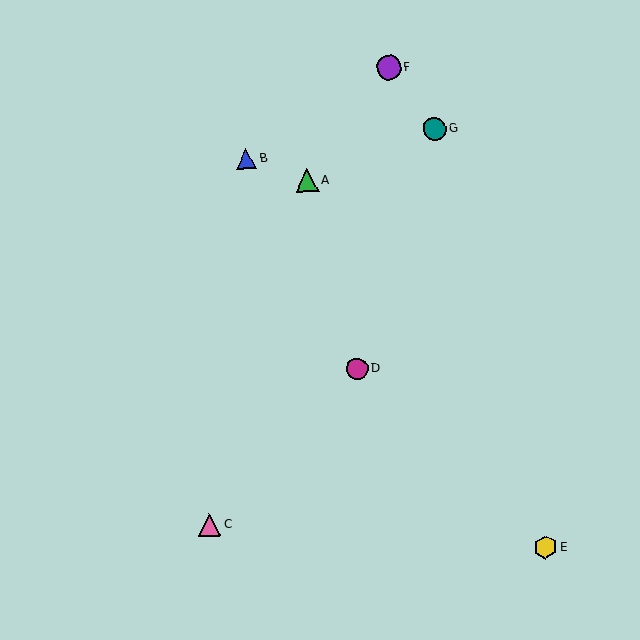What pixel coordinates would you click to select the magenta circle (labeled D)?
Click at (357, 369) to select the magenta circle D.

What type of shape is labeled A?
Shape A is a green triangle.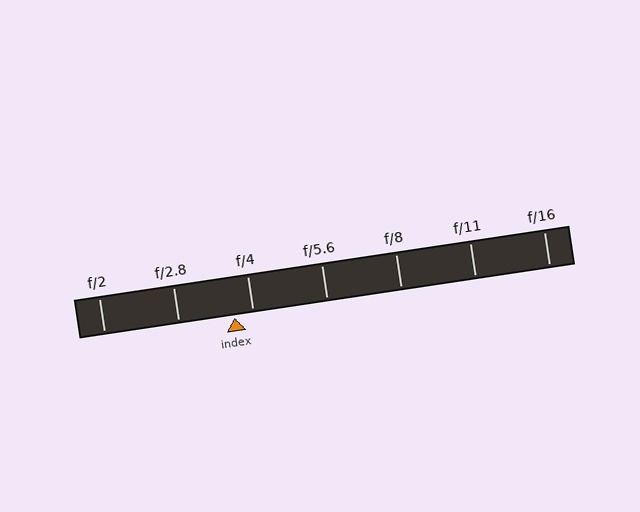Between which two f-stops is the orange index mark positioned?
The index mark is between f/2.8 and f/4.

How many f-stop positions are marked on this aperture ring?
There are 7 f-stop positions marked.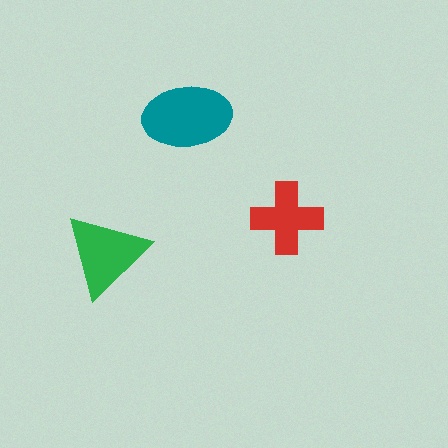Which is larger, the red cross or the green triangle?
The green triangle.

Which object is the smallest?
The red cross.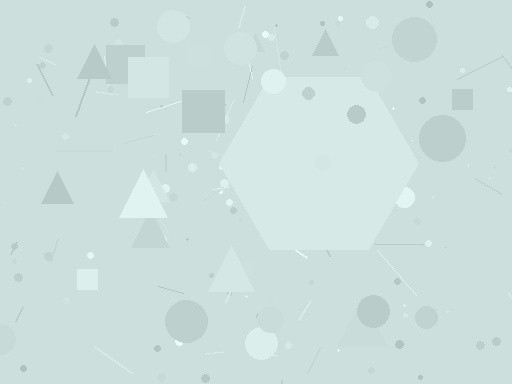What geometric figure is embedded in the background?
A hexagon is embedded in the background.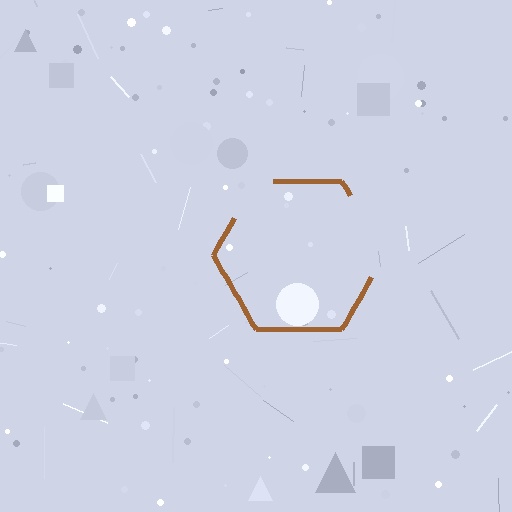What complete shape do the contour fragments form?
The contour fragments form a hexagon.